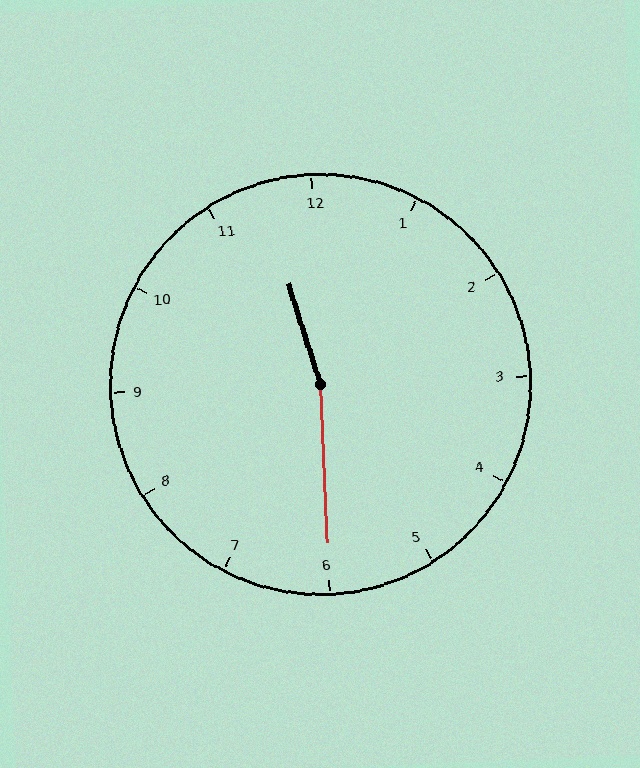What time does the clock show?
11:30.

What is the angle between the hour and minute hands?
Approximately 165 degrees.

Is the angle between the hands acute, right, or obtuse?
It is obtuse.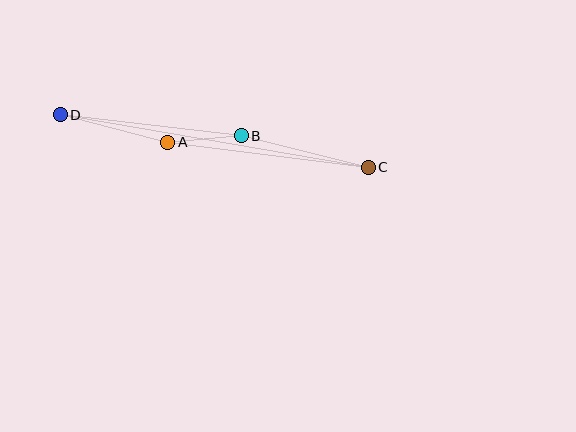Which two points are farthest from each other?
Points C and D are farthest from each other.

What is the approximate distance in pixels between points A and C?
The distance between A and C is approximately 202 pixels.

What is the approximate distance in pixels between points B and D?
The distance between B and D is approximately 182 pixels.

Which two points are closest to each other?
Points A and B are closest to each other.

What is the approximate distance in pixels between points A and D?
The distance between A and D is approximately 111 pixels.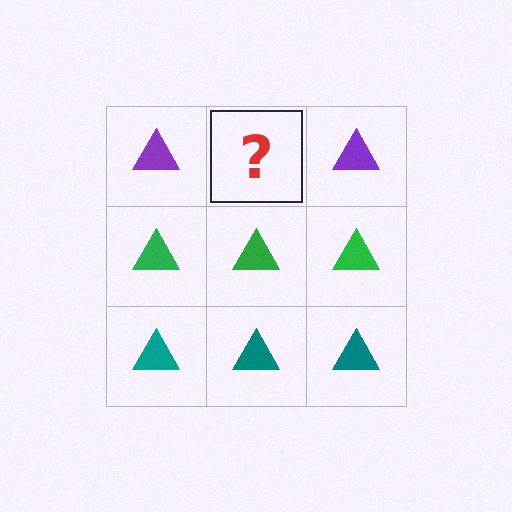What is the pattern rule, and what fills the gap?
The rule is that each row has a consistent color. The gap should be filled with a purple triangle.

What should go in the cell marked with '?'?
The missing cell should contain a purple triangle.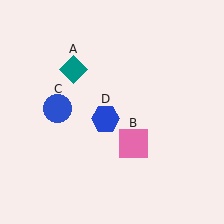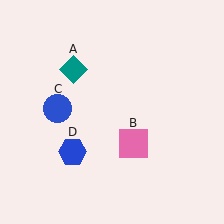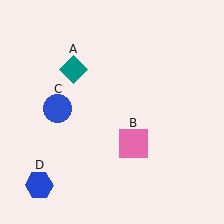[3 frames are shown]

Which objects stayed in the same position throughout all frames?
Teal diamond (object A) and pink square (object B) and blue circle (object C) remained stationary.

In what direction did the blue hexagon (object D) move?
The blue hexagon (object D) moved down and to the left.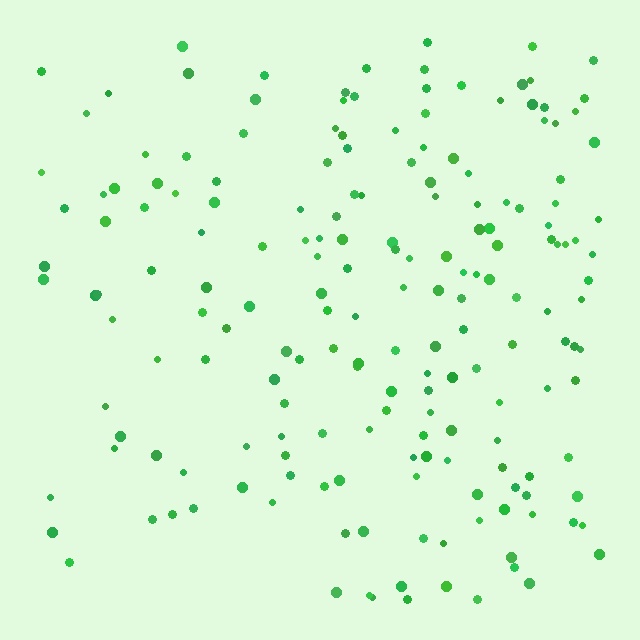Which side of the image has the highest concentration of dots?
The right.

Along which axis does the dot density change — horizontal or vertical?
Horizontal.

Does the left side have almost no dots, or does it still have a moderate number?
Still a moderate number, just noticeably fewer than the right.